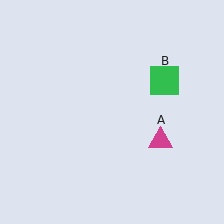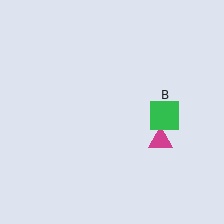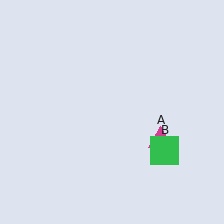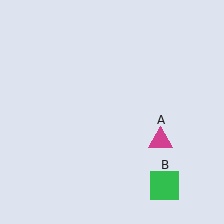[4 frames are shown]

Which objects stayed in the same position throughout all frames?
Magenta triangle (object A) remained stationary.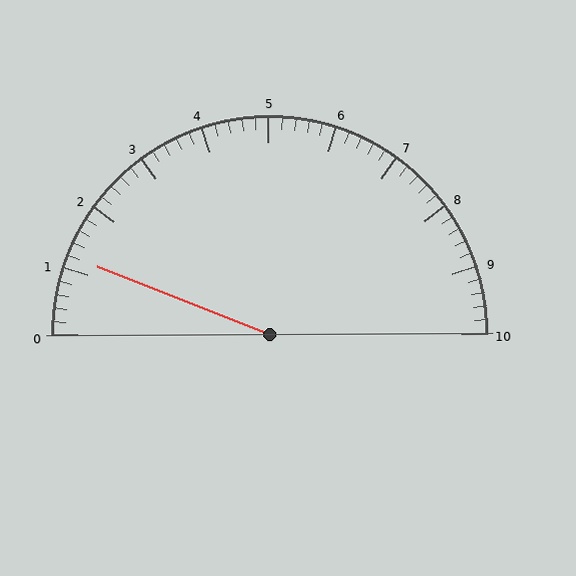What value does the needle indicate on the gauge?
The needle indicates approximately 1.2.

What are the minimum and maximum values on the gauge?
The gauge ranges from 0 to 10.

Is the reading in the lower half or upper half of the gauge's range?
The reading is in the lower half of the range (0 to 10).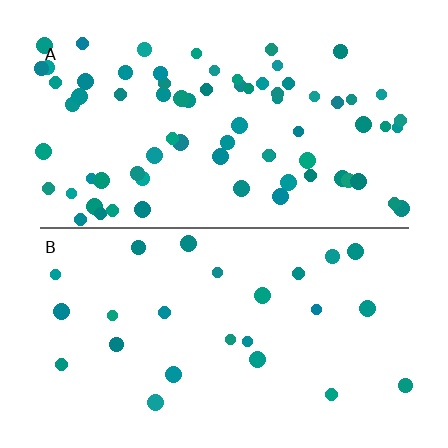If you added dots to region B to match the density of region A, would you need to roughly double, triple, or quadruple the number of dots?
Approximately triple.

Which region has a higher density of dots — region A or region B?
A (the top).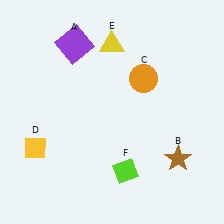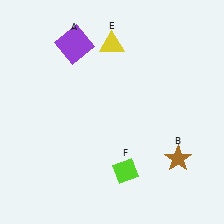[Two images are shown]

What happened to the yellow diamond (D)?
The yellow diamond (D) was removed in Image 2. It was in the bottom-left area of Image 1.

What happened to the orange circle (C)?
The orange circle (C) was removed in Image 2. It was in the top-right area of Image 1.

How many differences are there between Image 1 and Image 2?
There are 2 differences between the two images.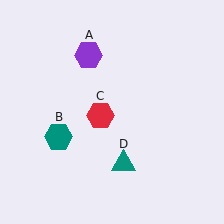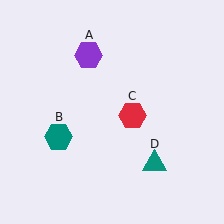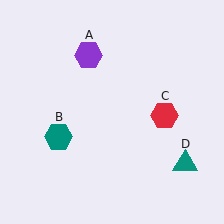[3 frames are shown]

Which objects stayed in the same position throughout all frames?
Purple hexagon (object A) and teal hexagon (object B) remained stationary.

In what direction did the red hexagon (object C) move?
The red hexagon (object C) moved right.